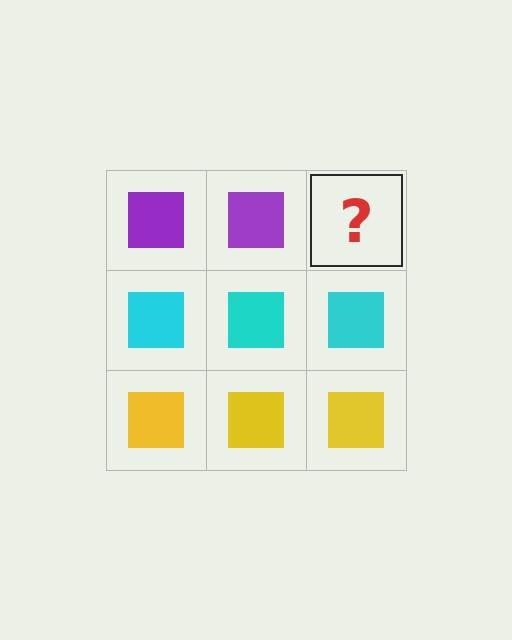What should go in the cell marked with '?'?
The missing cell should contain a purple square.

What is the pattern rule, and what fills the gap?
The rule is that each row has a consistent color. The gap should be filled with a purple square.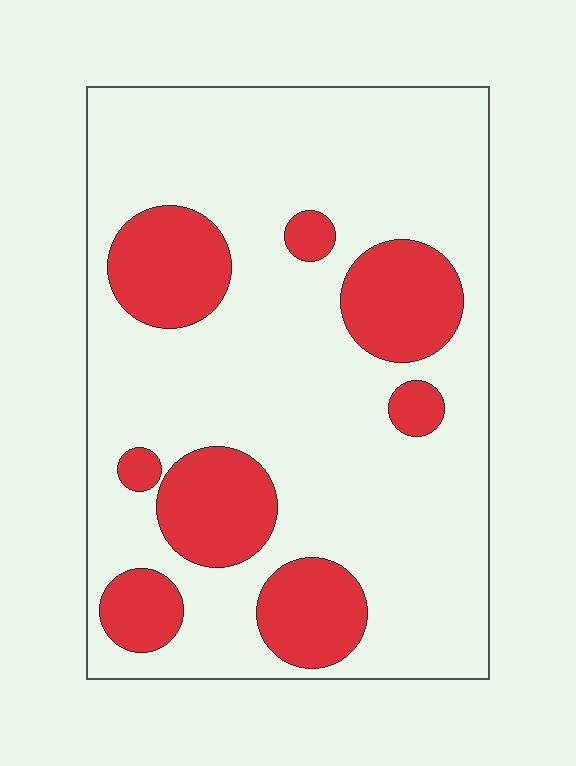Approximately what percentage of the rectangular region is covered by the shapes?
Approximately 25%.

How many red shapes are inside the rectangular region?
8.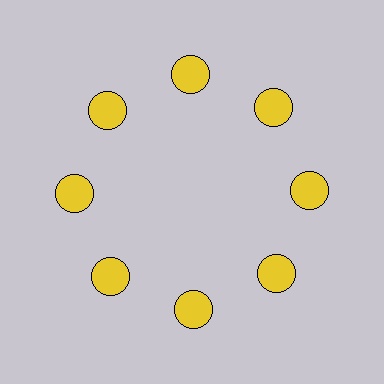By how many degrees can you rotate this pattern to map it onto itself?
The pattern maps onto itself every 45 degrees of rotation.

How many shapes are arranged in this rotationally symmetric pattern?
There are 8 shapes, arranged in 8 groups of 1.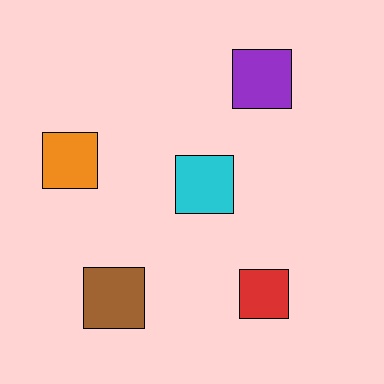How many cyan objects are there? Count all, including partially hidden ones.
There is 1 cyan object.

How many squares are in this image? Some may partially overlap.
There are 5 squares.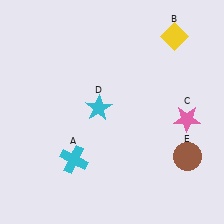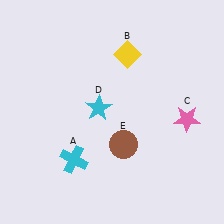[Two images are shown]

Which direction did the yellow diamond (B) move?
The yellow diamond (B) moved left.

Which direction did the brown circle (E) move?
The brown circle (E) moved left.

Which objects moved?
The objects that moved are: the yellow diamond (B), the brown circle (E).